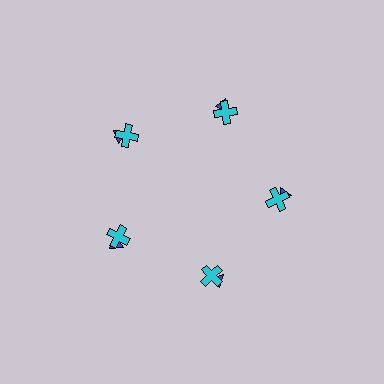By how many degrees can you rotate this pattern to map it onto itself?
The pattern maps onto itself every 72 degrees of rotation.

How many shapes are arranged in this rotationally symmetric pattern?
There are 10 shapes, arranged in 5 groups of 2.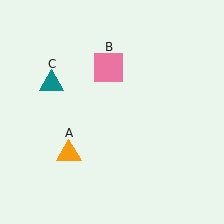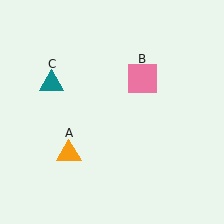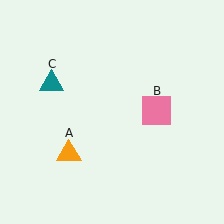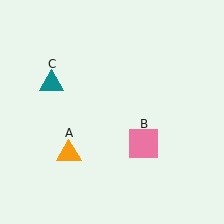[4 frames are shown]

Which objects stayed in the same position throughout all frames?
Orange triangle (object A) and teal triangle (object C) remained stationary.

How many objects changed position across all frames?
1 object changed position: pink square (object B).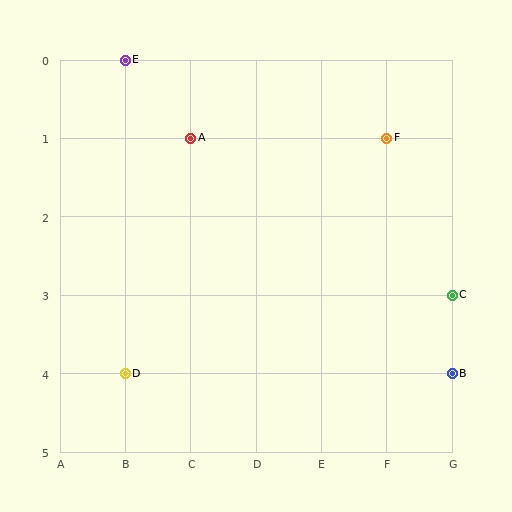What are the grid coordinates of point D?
Point D is at grid coordinates (B, 4).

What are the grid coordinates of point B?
Point B is at grid coordinates (G, 4).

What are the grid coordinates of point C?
Point C is at grid coordinates (G, 3).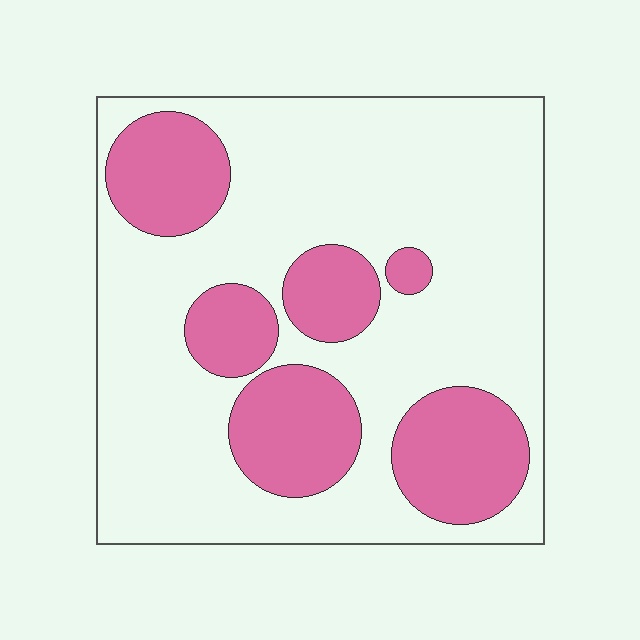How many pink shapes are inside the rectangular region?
6.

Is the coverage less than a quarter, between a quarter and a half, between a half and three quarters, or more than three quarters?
Between a quarter and a half.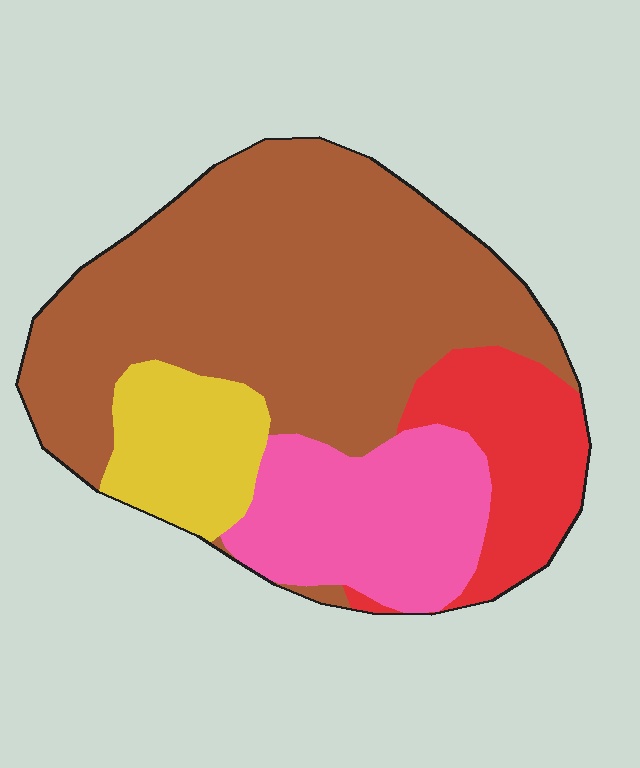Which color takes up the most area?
Brown, at roughly 55%.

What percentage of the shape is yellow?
Yellow takes up less than a sixth of the shape.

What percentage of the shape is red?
Red takes up less than a quarter of the shape.